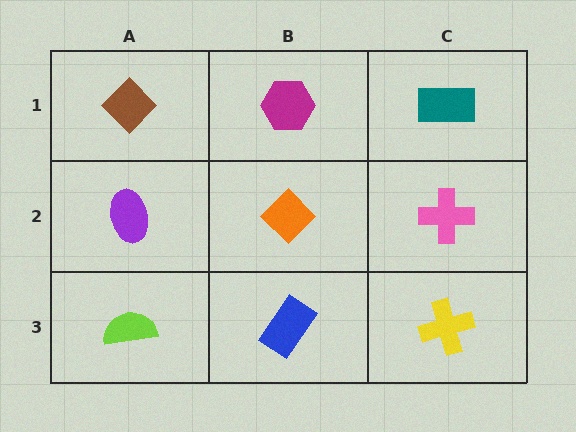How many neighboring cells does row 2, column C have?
3.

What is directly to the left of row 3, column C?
A blue rectangle.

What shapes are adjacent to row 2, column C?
A teal rectangle (row 1, column C), a yellow cross (row 3, column C), an orange diamond (row 2, column B).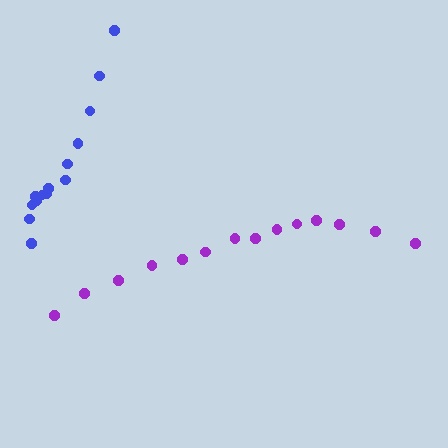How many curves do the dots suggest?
There are 2 distinct paths.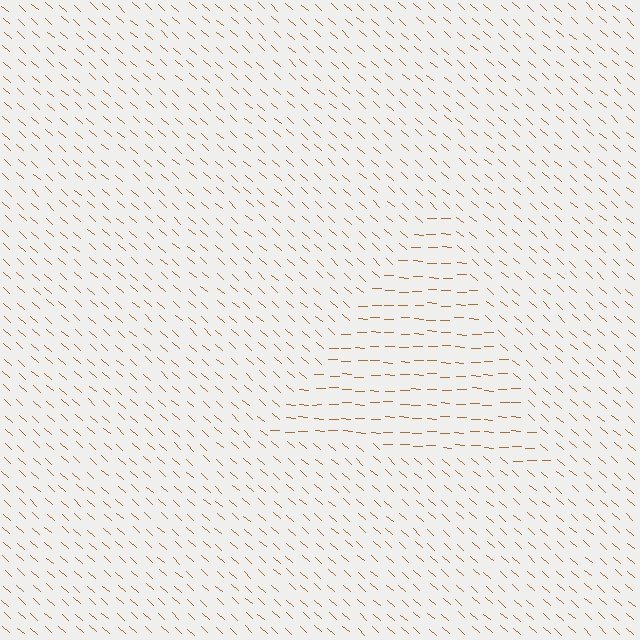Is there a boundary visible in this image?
Yes, there is a texture boundary formed by a change in line orientation.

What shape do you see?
I see a triangle.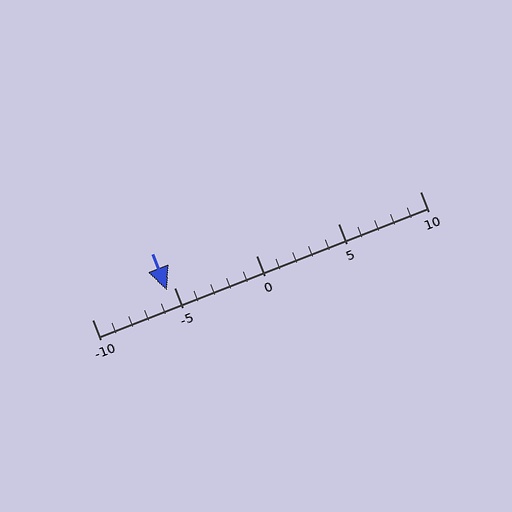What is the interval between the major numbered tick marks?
The major tick marks are spaced 5 units apart.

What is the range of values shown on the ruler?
The ruler shows values from -10 to 10.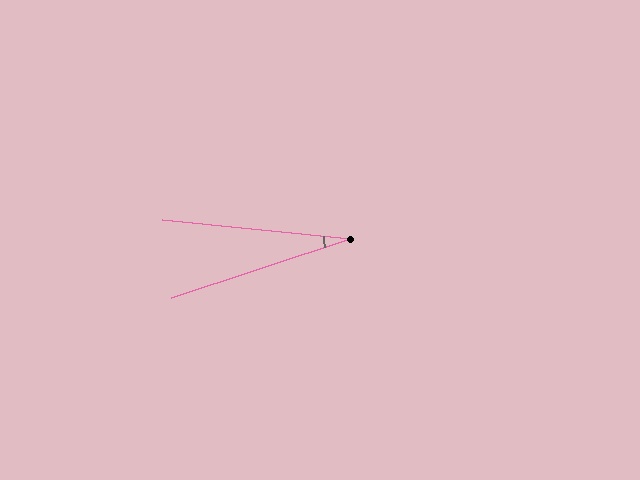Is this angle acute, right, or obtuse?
It is acute.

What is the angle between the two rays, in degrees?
Approximately 24 degrees.